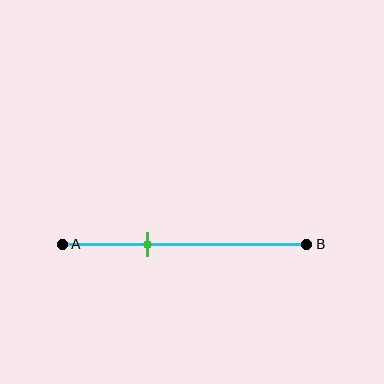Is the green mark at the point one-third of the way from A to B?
Yes, the mark is approximately at the one-third point.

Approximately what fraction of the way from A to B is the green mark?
The green mark is approximately 35% of the way from A to B.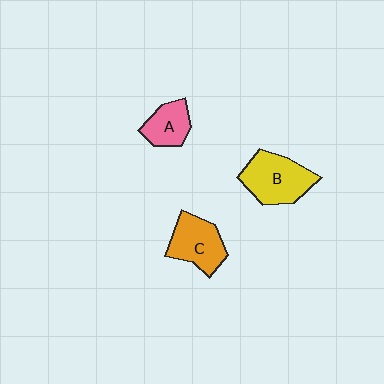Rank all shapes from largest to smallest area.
From largest to smallest: B (yellow), C (orange), A (pink).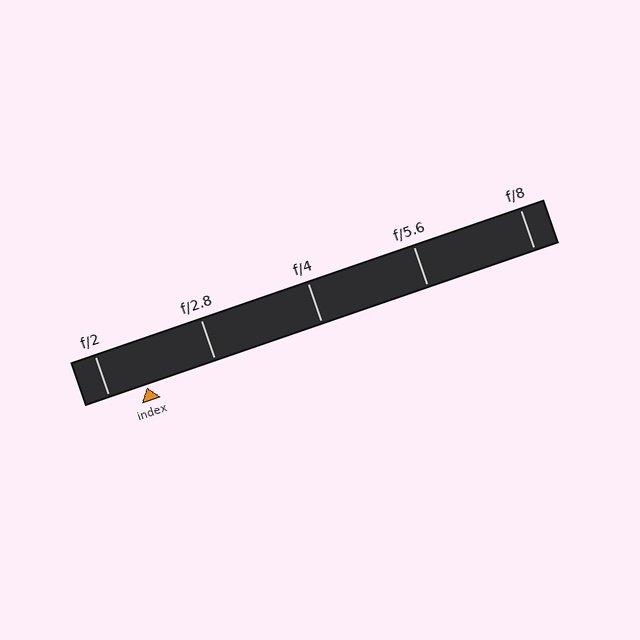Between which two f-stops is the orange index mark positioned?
The index mark is between f/2 and f/2.8.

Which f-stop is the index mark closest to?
The index mark is closest to f/2.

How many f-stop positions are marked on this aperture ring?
There are 5 f-stop positions marked.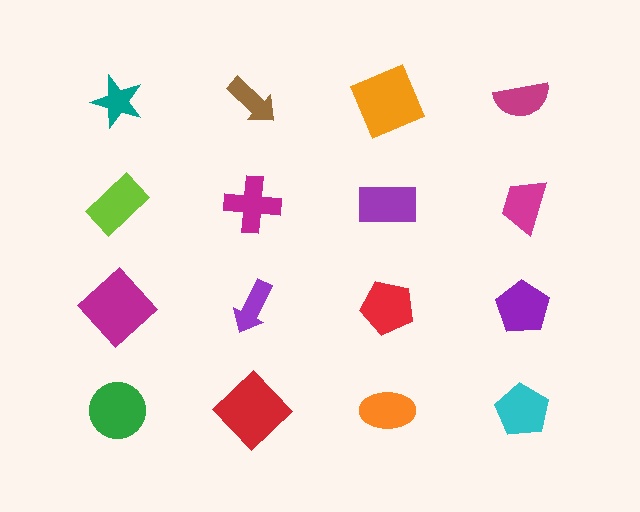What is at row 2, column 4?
A magenta trapezoid.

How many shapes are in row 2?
4 shapes.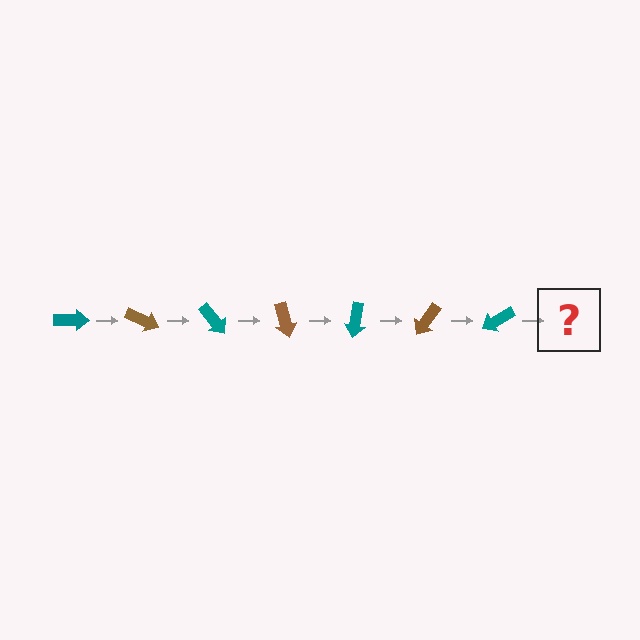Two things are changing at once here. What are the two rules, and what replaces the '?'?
The two rules are that it rotates 25 degrees each step and the color cycles through teal and brown. The '?' should be a brown arrow, rotated 175 degrees from the start.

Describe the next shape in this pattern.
It should be a brown arrow, rotated 175 degrees from the start.